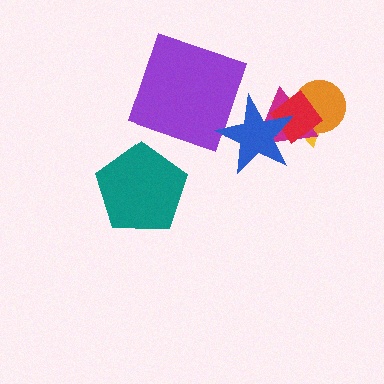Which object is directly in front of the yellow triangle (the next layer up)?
The orange circle is directly in front of the yellow triangle.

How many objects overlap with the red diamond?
4 objects overlap with the red diamond.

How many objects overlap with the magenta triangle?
4 objects overlap with the magenta triangle.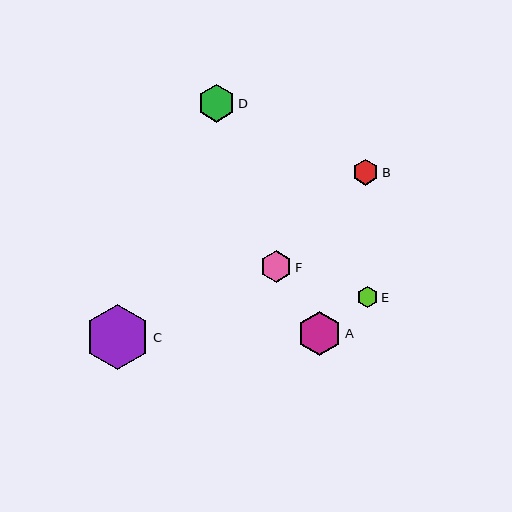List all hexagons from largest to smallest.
From largest to smallest: C, A, D, F, B, E.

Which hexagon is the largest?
Hexagon C is the largest with a size of approximately 65 pixels.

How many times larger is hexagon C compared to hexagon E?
Hexagon C is approximately 3.1 times the size of hexagon E.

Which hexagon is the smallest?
Hexagon E is the smallest with a size of approximately 21 pixels.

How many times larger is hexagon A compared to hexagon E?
Hexagon A is approximately 2.1 times the size of hexagon E.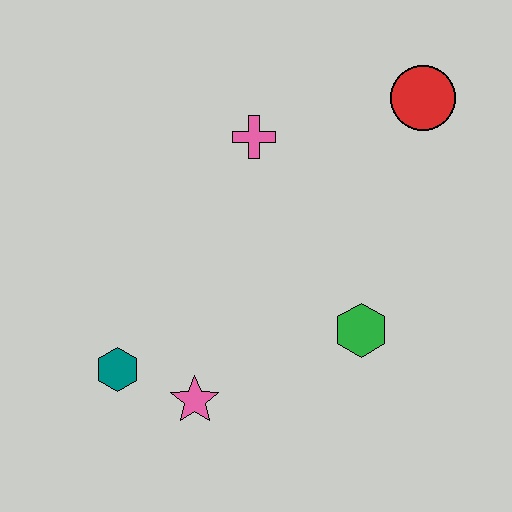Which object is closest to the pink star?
The teal hexagon is closest to the pink star.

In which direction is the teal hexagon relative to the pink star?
The teal hexagon is to the left of the pink star.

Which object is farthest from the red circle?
The teal hexagon is farthest from the red circle.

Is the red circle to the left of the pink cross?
No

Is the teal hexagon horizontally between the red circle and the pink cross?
No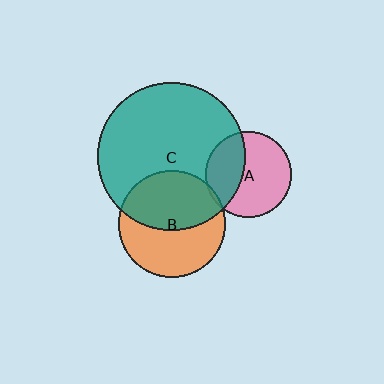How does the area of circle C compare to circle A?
Approximately 3.0 times.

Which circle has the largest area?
Circle C (teal).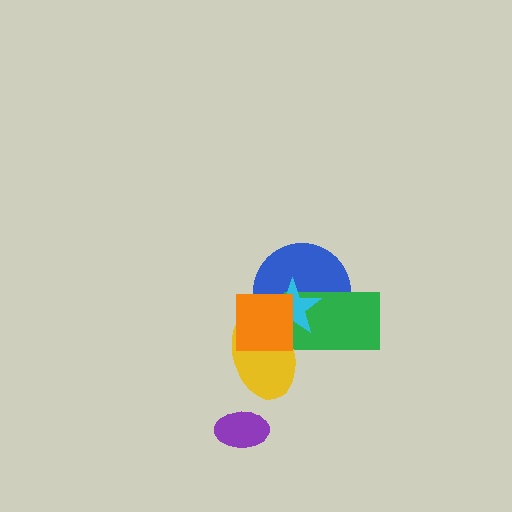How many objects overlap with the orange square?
3 objects overlap with the orange square.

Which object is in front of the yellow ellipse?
The orange square is in front of the yellow ellipse.